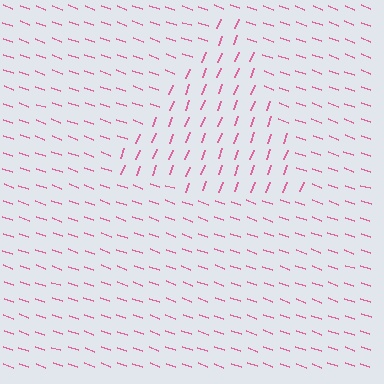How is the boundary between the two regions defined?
The boundary is defined purely by a change in line orientation (approximately 89 degrees difference). All lines are the same color and thickness.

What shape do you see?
I see a triangle.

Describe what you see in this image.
The image is filled with small pink line segments. A triangle region in the image has lines oriented differently from the surrounding lines, creating a visible texture boundary.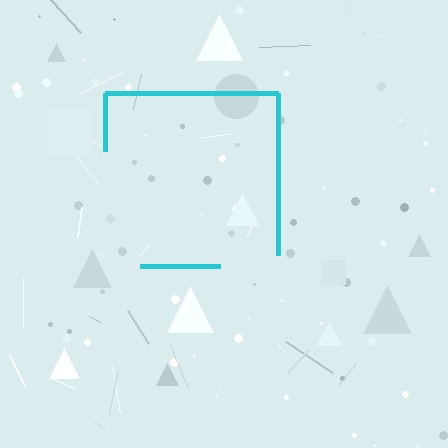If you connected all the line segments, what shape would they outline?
They would outline a square.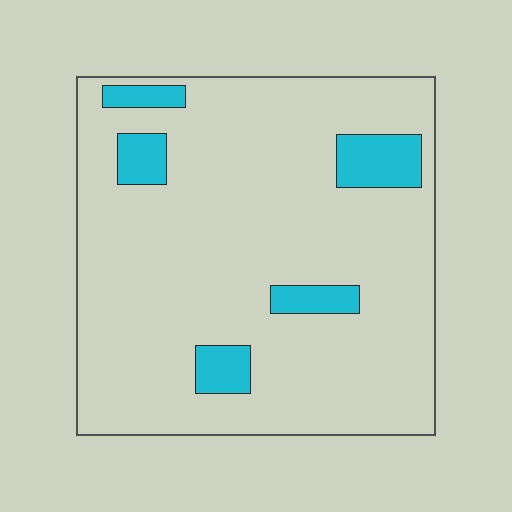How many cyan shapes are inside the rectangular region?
5.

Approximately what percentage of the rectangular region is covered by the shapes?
Approximately 10%.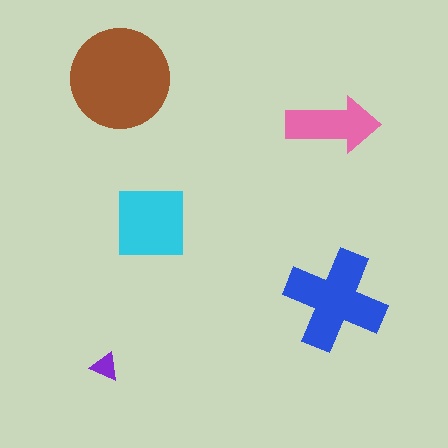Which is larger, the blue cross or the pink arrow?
The blue cross.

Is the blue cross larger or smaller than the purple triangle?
Larger.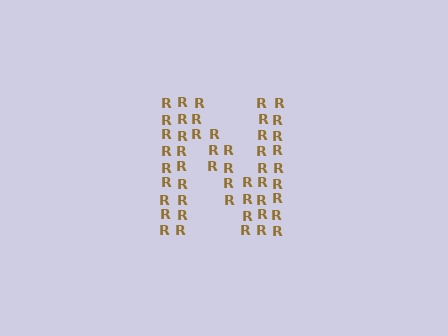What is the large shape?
The large shape is the letter N.